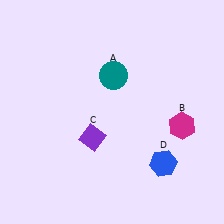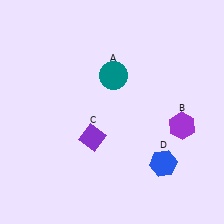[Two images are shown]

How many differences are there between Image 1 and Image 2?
There is 1 difference between the two images.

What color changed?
The hexagon (B) changed from magenta in Image 1 to purple in Image 2.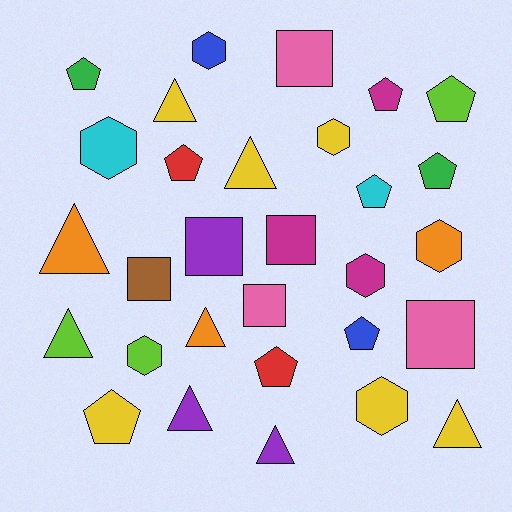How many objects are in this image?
There are 30 objects.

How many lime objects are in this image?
There are 3 lime objects.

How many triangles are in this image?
There are 8 triangles.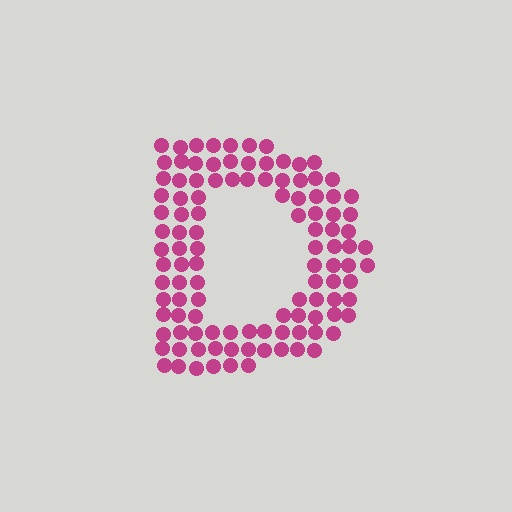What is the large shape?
The large shape is the letter D.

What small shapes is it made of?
It is made of small circles.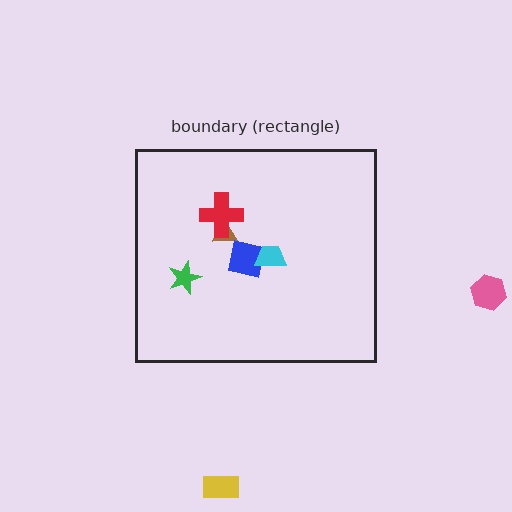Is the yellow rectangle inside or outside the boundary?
Outside.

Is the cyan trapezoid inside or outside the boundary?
Inside.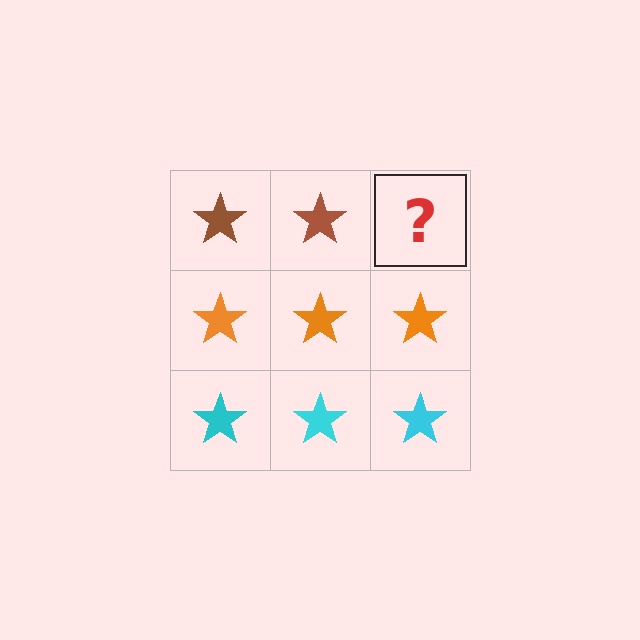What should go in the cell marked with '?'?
The missing cell should contain a brown star.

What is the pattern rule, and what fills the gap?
The rule is that each row has a consistent color. The gap should be filled with a brown star.